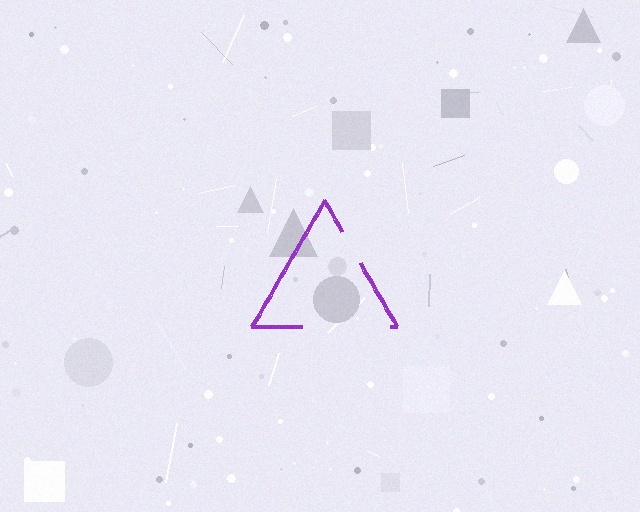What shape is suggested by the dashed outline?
The dashed outline suggests a triangle.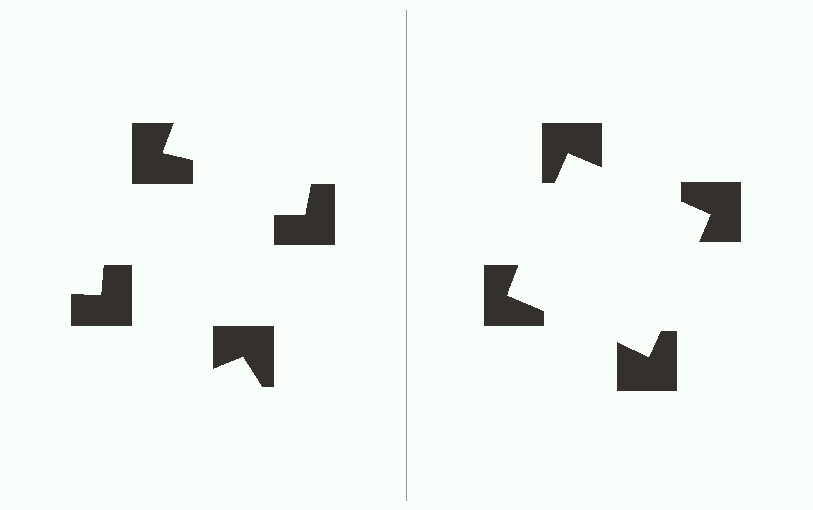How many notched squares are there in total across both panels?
8 — 4 on each side.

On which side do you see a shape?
An illusory square appears on the right side. On the left side the wedge cuts are rotated, so no coherent shape forms.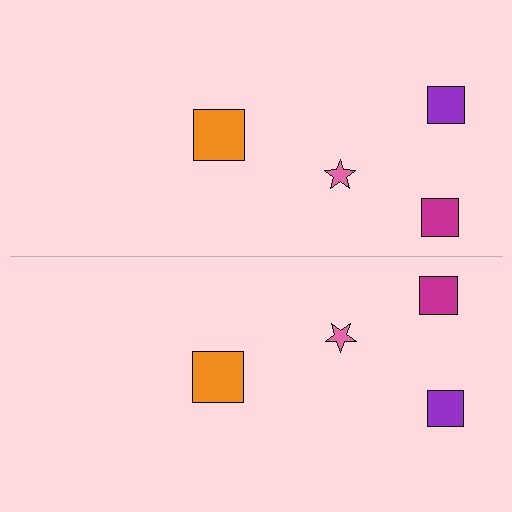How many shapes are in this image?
There are 8 shapes in this image.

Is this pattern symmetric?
Yes, this pattern has bilateral (reflection) symmetry.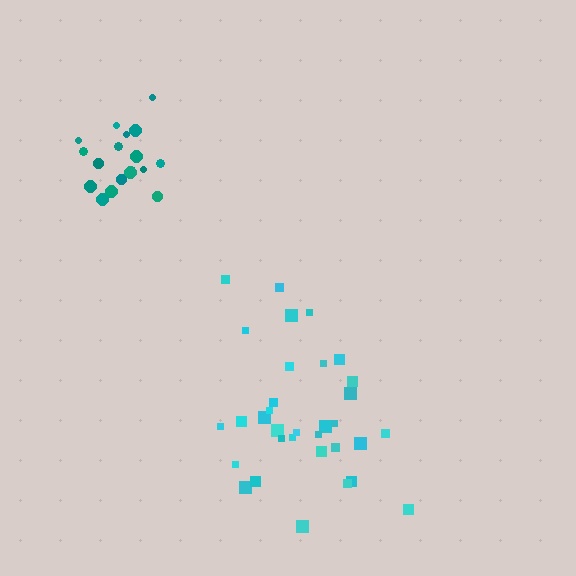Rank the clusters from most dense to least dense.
teal, cyan.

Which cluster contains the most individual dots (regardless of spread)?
Cyan (34).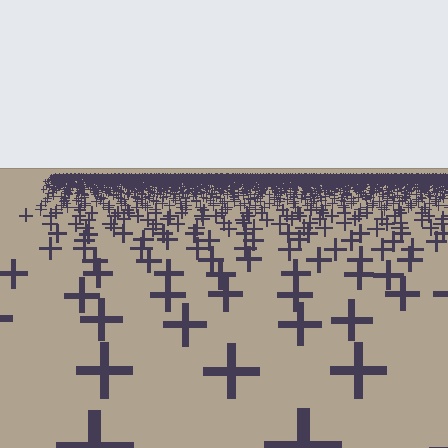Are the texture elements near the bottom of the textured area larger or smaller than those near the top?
Larger. Near the bottom, elements are closer to the viewer and appear at a bigger on-screen size.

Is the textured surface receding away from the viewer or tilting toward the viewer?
The surface is receding away from the viewer. Texture elements get smaller and denser toward the top.